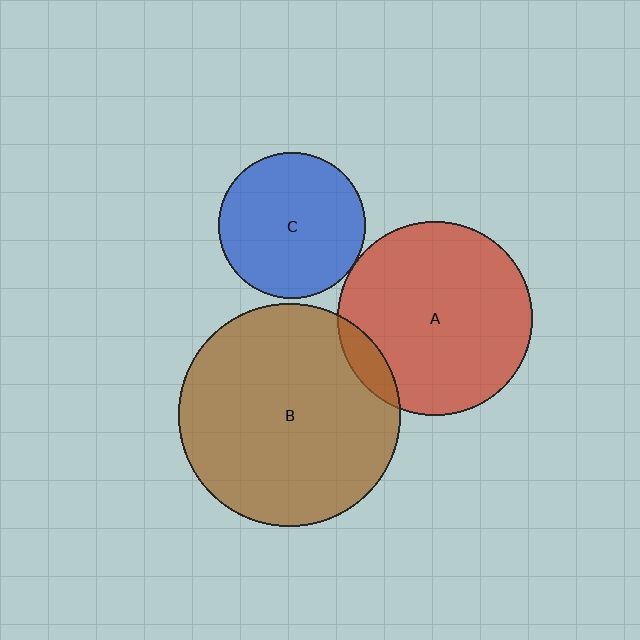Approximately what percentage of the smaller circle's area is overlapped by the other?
Approximately 5%.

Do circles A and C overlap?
Yes.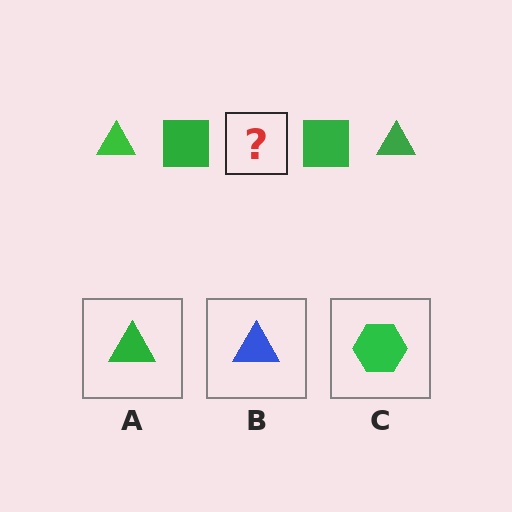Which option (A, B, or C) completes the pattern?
A.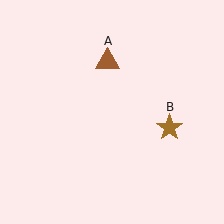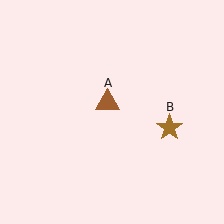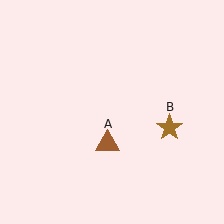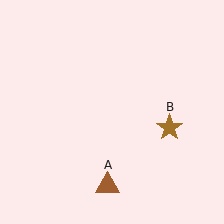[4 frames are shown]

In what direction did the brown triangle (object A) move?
The brown triangle (object A) moved down.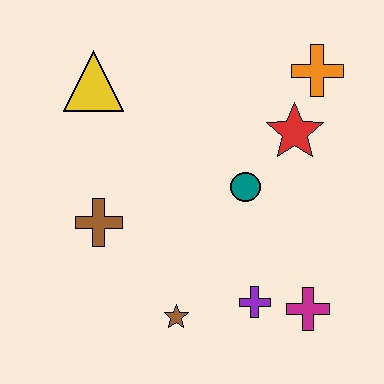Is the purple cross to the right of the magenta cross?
No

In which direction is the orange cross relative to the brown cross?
The orange cross is to the right of the brown cross.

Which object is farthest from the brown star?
The orange cross is farthest from the brown star.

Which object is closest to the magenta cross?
The purple cross is closest to the magenta cross.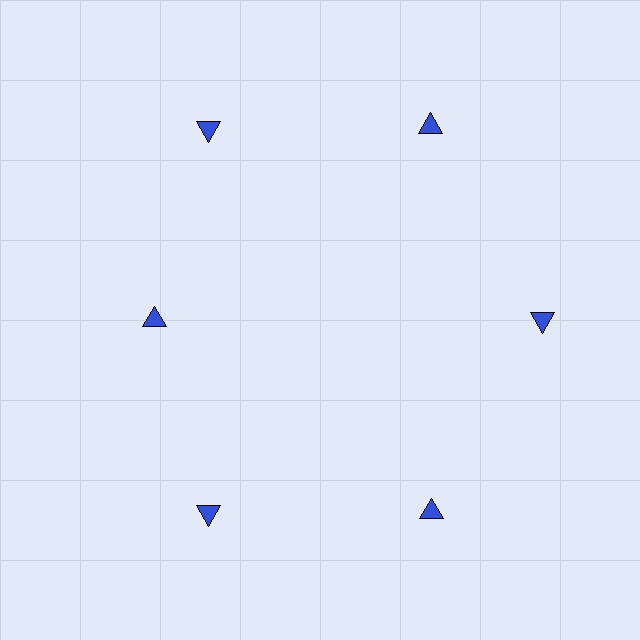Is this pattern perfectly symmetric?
No. The 6 blue triangles are arranged in a ring, but one element near the 9 o'clock position is pulled inward toward the center, breaking the 6-fold rotational symmetry.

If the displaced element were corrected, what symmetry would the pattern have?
It would have 6-fold rotational symmetry — the pattern would map onto itself every 60 degrees.